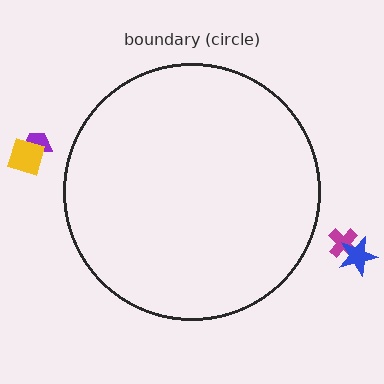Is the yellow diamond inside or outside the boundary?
Outside.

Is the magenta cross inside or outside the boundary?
Outside.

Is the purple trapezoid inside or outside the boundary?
Outside.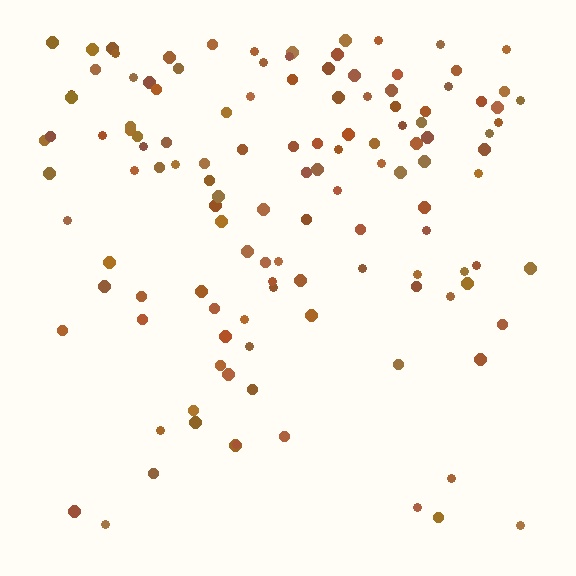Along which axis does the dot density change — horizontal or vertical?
Vertical.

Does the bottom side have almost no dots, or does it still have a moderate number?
Still a moderate number, just noticeably fewer than the top.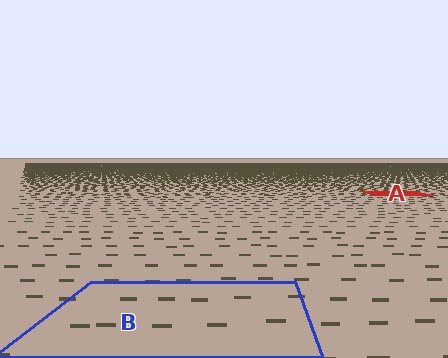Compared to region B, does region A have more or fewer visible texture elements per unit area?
Region A has more texture elements per unit area — they are packed more densely because it is farther away.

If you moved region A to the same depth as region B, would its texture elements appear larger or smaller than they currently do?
They would appear larger. At a closer depth, the same texture elements are projected at a bigger on-screen size.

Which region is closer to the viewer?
Region B is closer. The texture elements there are larger and more spread out.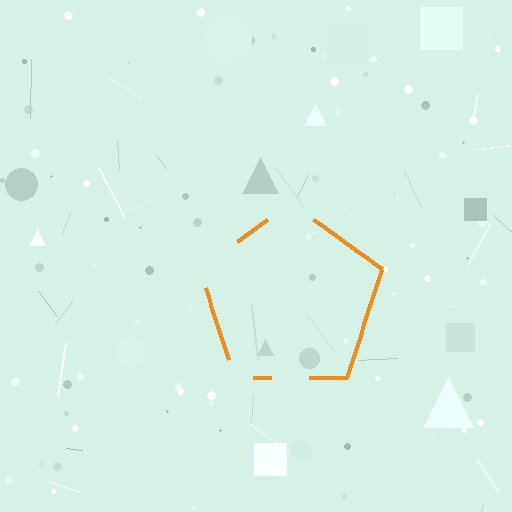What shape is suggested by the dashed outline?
The dashed outline suggests a pentagon.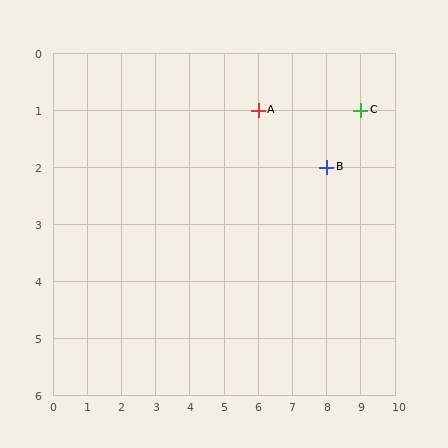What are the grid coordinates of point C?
Point C is at grid coordinates (9, 1).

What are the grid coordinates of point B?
Point B is at grid coordinates (8, 2).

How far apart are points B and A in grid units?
Points B and A are 2 columns and 1 row apart (about 2.2 grid units diagonally).